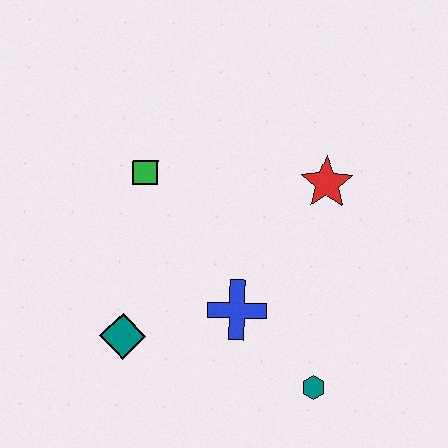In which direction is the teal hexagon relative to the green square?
The teal hexagon is below the green square.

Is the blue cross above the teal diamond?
Yes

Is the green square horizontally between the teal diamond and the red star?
Yes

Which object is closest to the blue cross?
The teal hexagon is closest to the blue cross.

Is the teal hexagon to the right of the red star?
No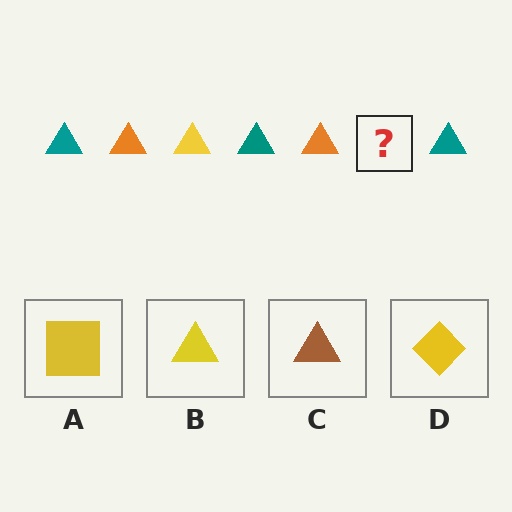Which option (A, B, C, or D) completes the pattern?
B.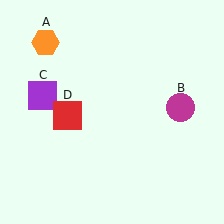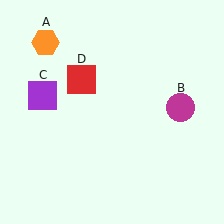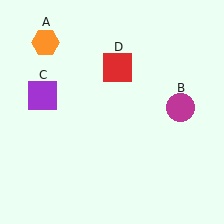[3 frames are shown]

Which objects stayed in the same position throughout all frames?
Orange hexagon (object A) and magenta circle (object B) and purple square (object C) remained stationary.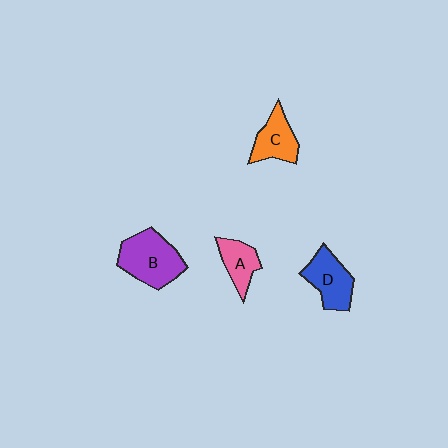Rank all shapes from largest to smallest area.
From largest to smallest: B (purple), D (blue), C (orange), A (pink).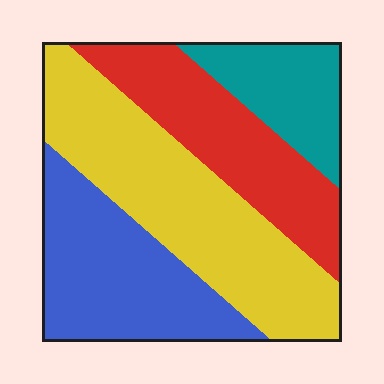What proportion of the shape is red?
Red takes up about one quarter (1/4) of the shape.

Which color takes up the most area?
Yellow, at roughly 35%.